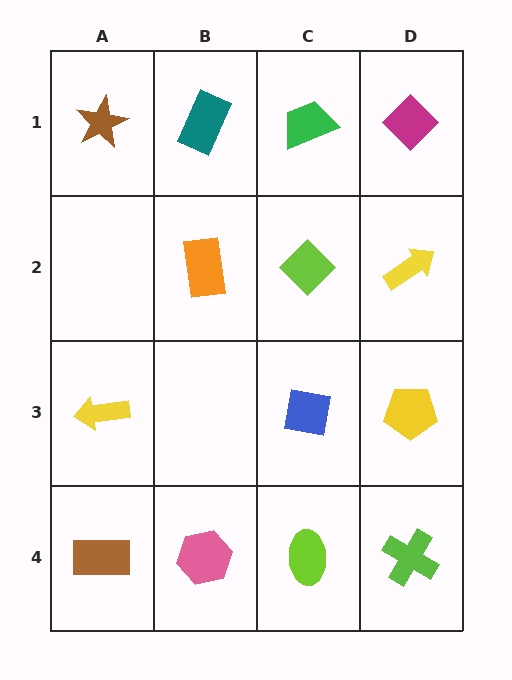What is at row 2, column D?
A yellow arrow.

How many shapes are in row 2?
3 shapes.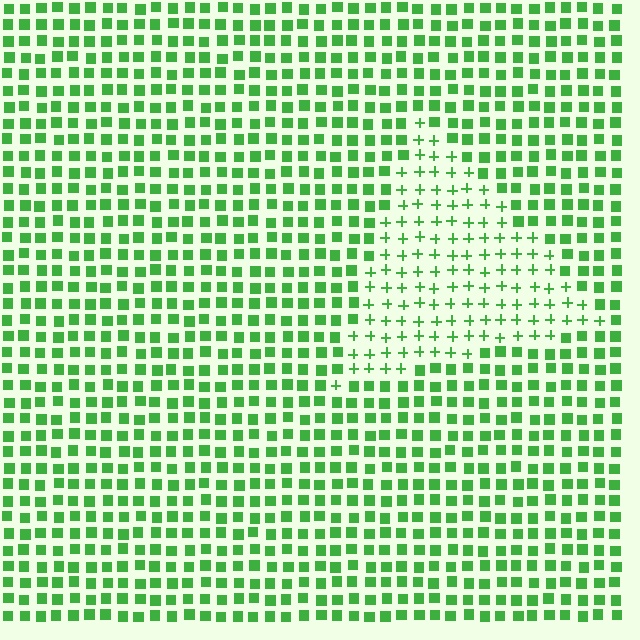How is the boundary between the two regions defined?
The boundary is defined by a change in element shape: plus signs inside vs. squares outside. All elements share the same color and spacing.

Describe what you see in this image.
The image is filled with small green elements arranged in a uniform grid. A triangle-shaped region contains plus signs, while the surrounding area contains squares. The boundary is defined purely by the change in element shape.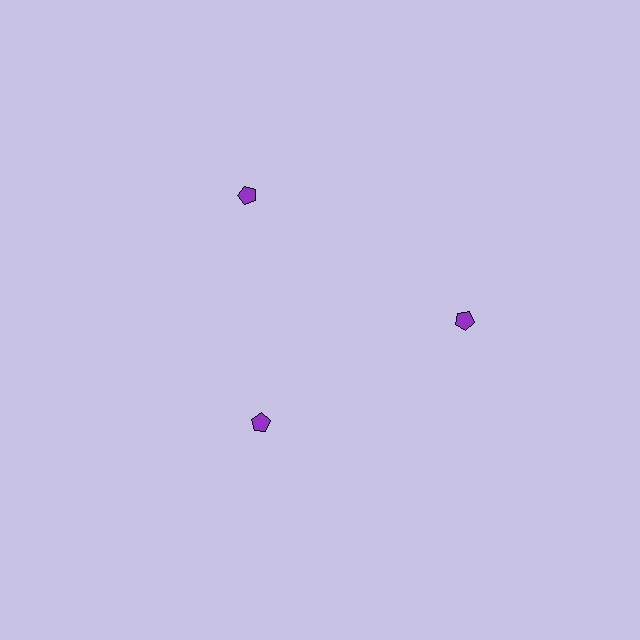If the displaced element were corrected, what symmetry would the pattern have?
It would have 3-fold rotational symmetry — the pattern would map onto itself every 120 degrees.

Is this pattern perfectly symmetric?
No. The 3 purple pentagons are arranged in a ring, but one element near the 7 o'clock position is pulled inward toward the center, breaking the 3-fold rotational symmetry.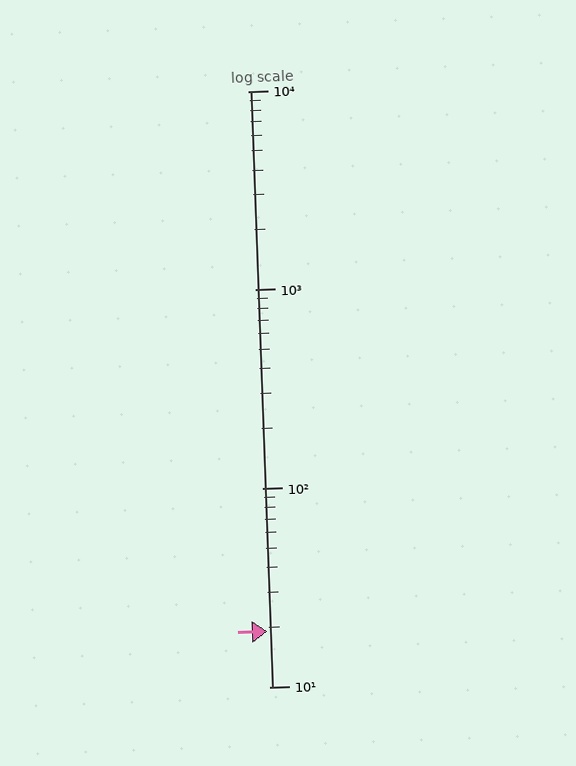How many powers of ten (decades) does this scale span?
The scale spans 3 decades, from 10 to 10000.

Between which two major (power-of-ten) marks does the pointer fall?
The pointer is between 10 and 100.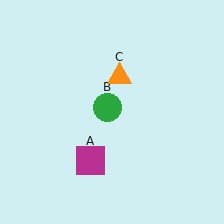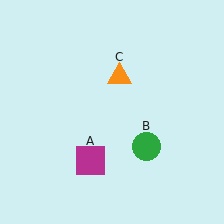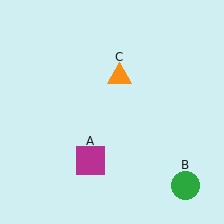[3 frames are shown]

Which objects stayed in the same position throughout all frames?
Magenta square (object A) and orange triangle (object C) remained stationary.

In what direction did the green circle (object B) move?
The green circle (object B) moved down and to the right.